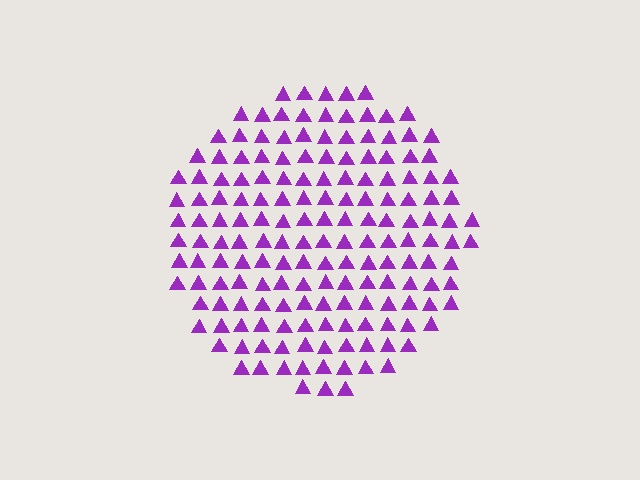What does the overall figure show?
The overall figure shows a circle.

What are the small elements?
The small elements are triangles.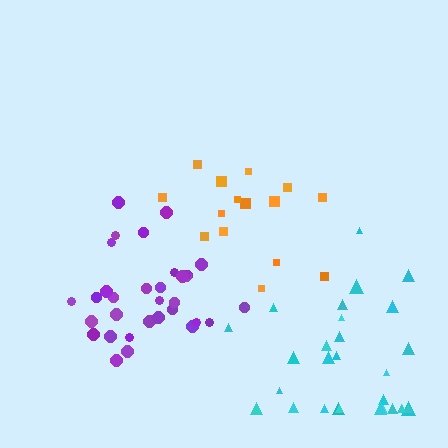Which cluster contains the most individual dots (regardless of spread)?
Purple (33).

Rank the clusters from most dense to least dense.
purple, orange, cyan.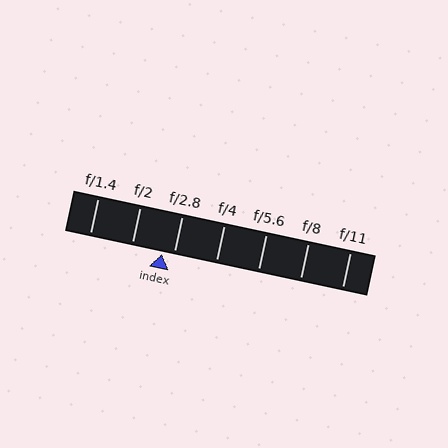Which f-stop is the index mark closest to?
The index mark is closest to f/2.8.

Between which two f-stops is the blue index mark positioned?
The index mark is between f/2 and f/2.8.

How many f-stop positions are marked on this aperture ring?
There are 7 f-stop positions marked.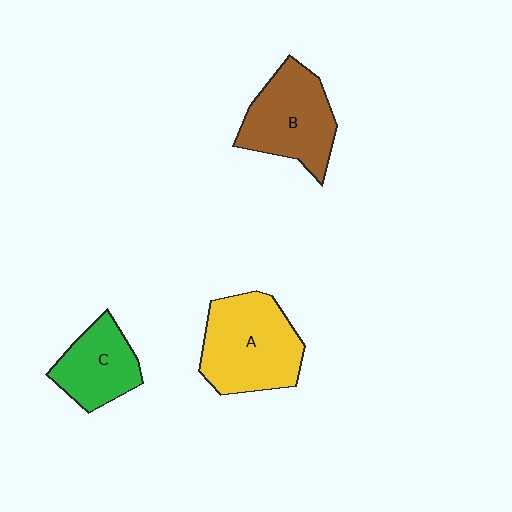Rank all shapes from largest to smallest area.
From largest to smallest: A (yellow), B (brown), C (green).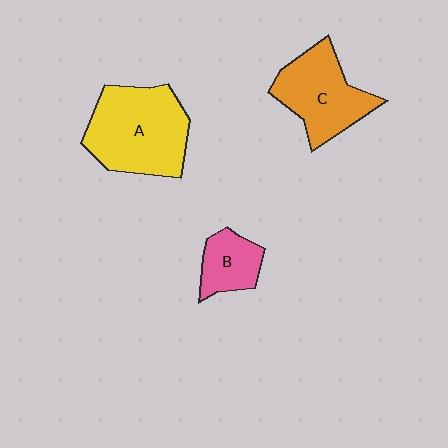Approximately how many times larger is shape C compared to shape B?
Approximately 1.9 times.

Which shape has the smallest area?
Shape B (pink).